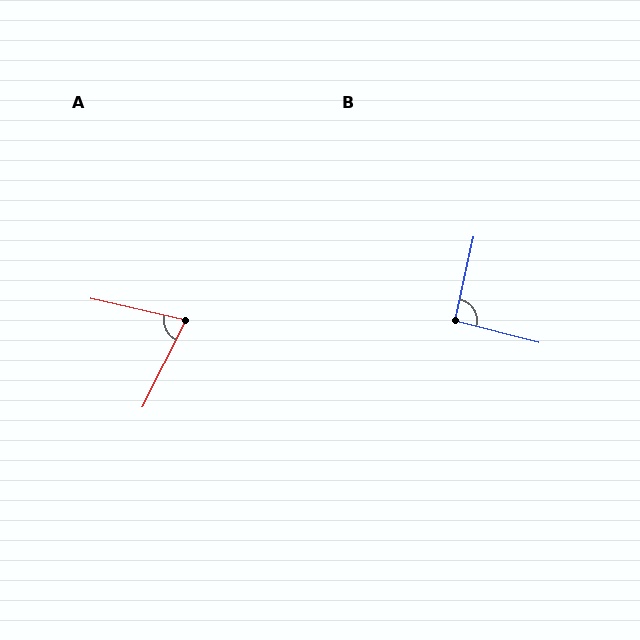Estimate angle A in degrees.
Approximately 77 degrees.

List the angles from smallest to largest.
A (77°), B (92°).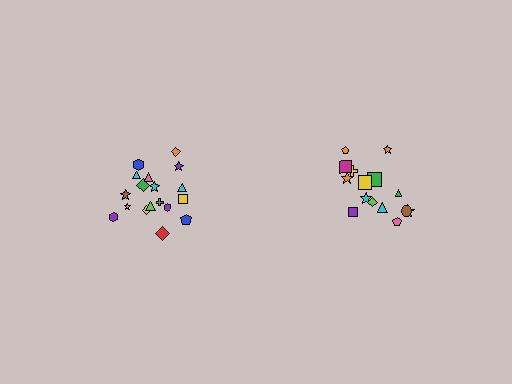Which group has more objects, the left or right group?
The left group.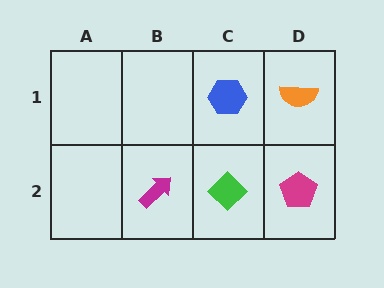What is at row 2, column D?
A magenta pentagon.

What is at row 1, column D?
An orange semicircle.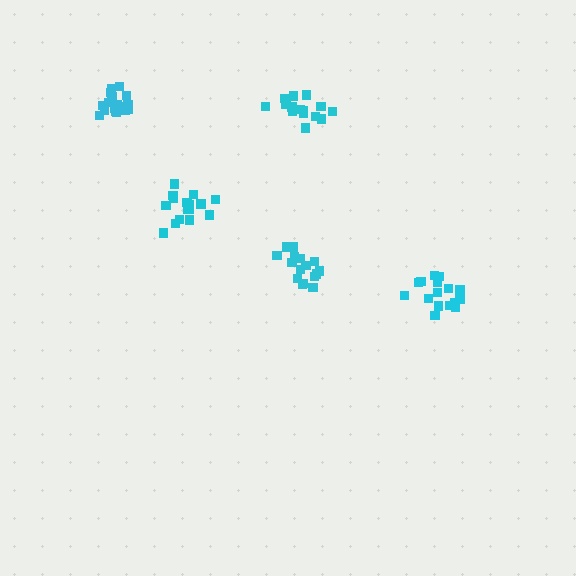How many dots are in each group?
Group 1: 16 dots, Group 2: 16 dots, Group 3: 15 dots, Group 4: 18 dots, Group 5: 17 dots (82 total).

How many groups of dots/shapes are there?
There are 5 groups.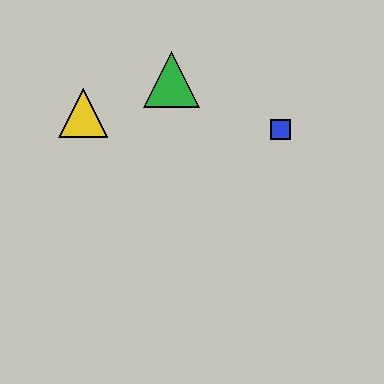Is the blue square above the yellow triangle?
No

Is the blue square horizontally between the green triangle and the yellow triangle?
No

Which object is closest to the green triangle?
The yellow triangle is closest to the green triangle.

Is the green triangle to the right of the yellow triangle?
Yes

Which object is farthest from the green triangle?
The blue square is farthest from the green triangle.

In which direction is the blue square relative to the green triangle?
The blue square is to the right of the green triangle.